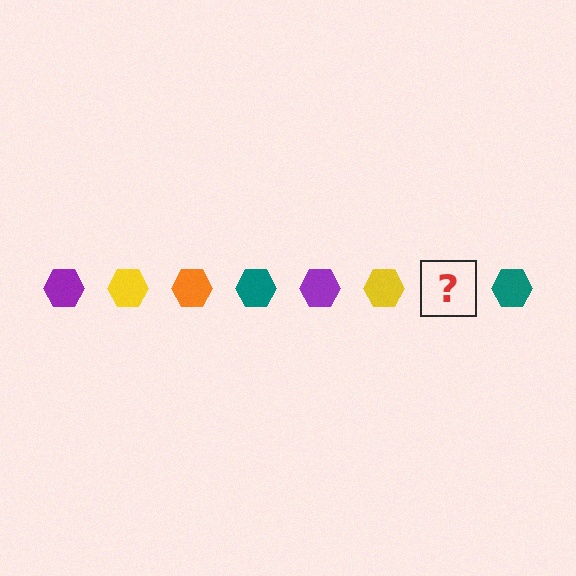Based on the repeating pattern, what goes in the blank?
The blank should be an orange hexagon.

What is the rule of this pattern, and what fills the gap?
The rule is that the pattern cycles through purple, yellow, orange, teal hexagons. The gap should be filled with an orange hexagon.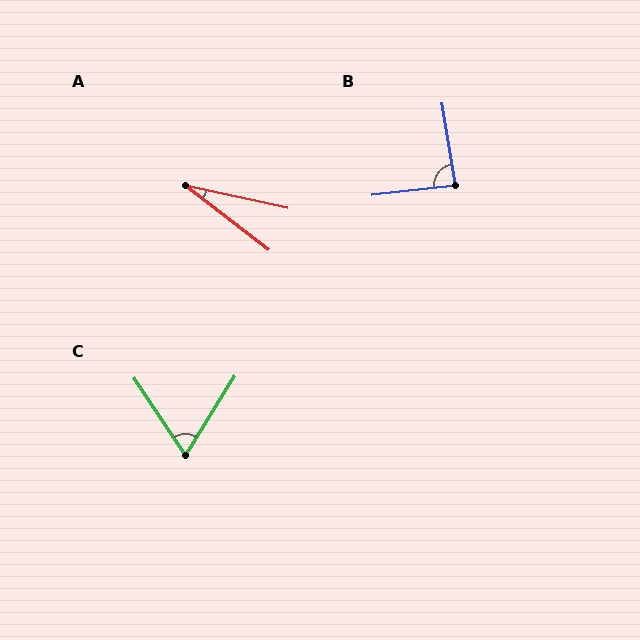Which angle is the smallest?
A, at approximately 25 degrees.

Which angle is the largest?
B, at approximately 87 degrees.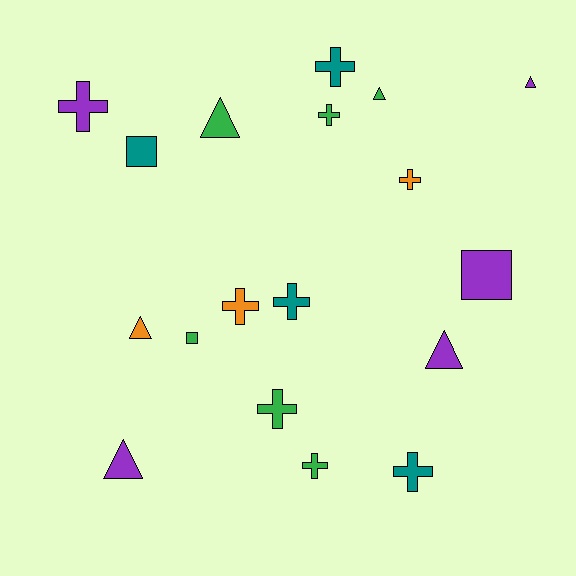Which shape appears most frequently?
Cross, with 9 objects.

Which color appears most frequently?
Green, with 6 objects.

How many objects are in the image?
There are 18 objects.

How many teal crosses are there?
There are 3 teal crosses.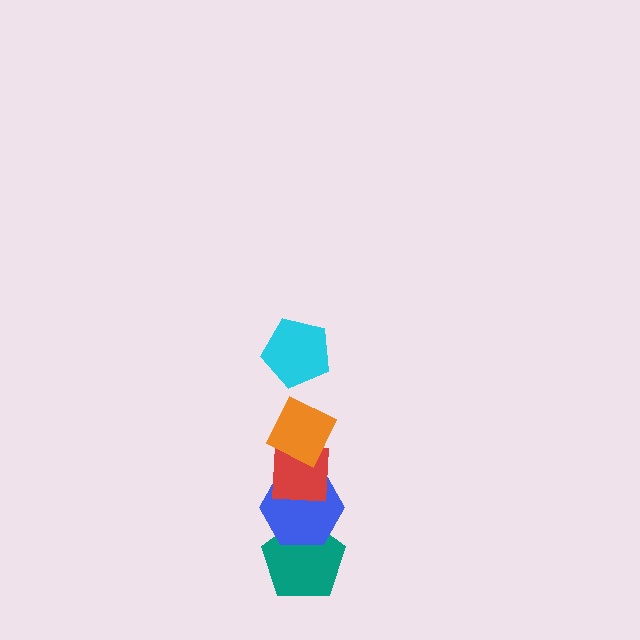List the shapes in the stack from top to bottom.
From top to bottom: the cyan pentagon, the orange diamond, the red square, the blue hexagon, the teal pentagon.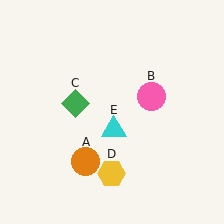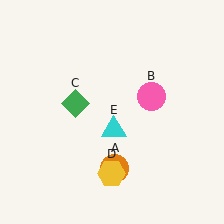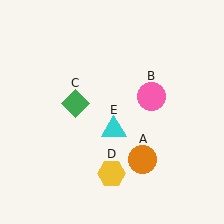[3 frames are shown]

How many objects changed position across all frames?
1 object changed position: orange circle (object A).